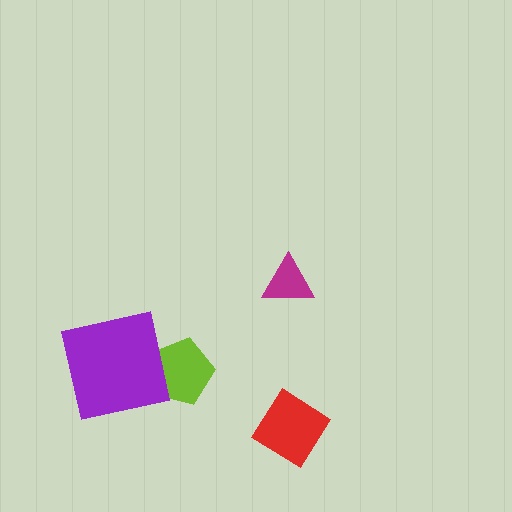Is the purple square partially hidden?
No, no other shape covers it.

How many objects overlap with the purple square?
1 object overlaps with the purple square.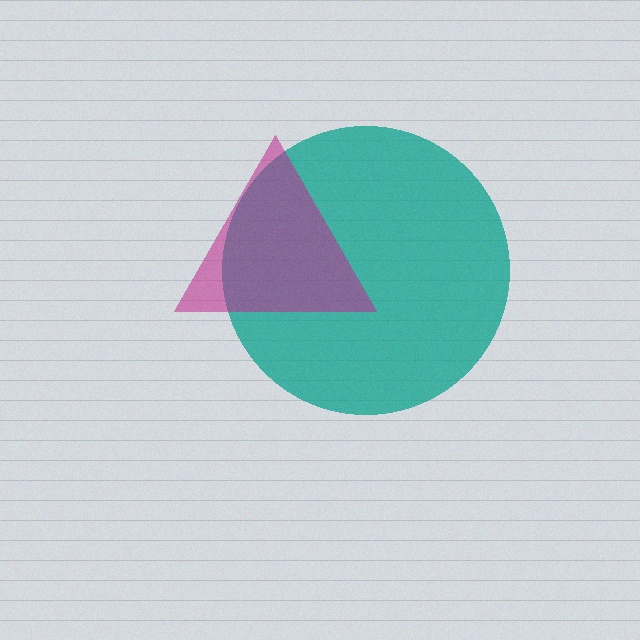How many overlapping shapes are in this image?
There are 2 overlapping shapes in the image.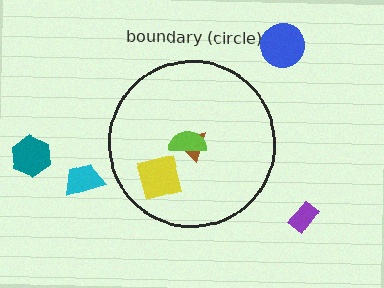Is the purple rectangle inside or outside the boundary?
Outside.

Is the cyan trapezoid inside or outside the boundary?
Outside.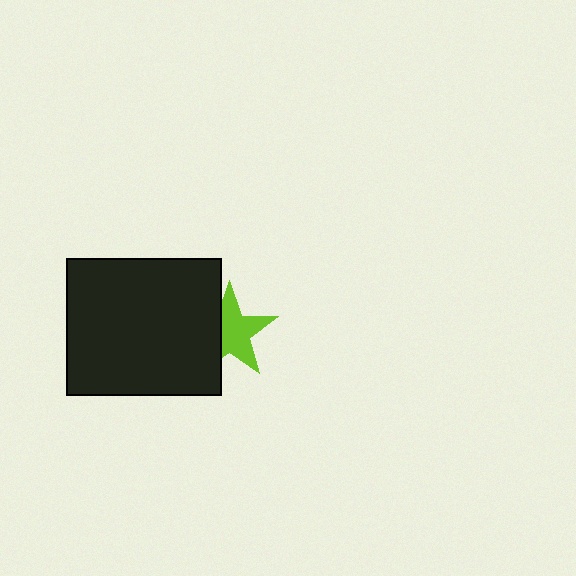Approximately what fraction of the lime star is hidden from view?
Roughly 34% of the lime star is hidden behind the black rectangle.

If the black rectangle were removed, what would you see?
You would see the complete lime star.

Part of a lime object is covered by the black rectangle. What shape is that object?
It is a star.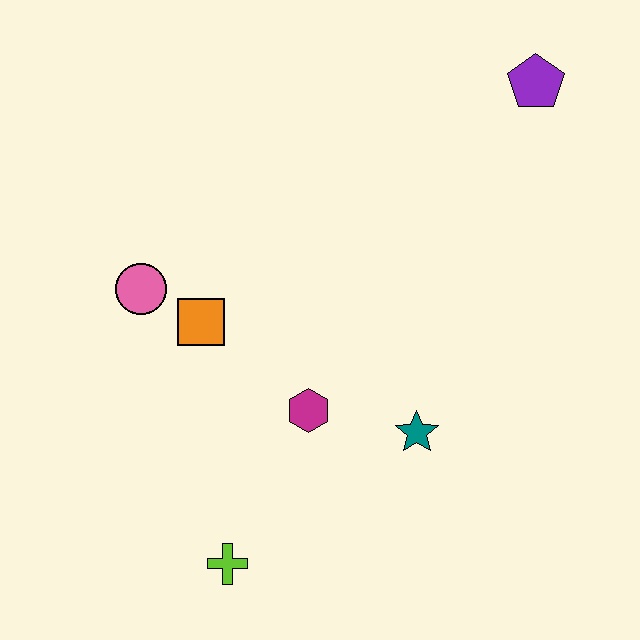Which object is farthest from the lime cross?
The purple pentagon is farthest from the lime cross.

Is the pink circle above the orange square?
Yes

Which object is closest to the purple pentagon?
The teal star is closest to the purple pentagon.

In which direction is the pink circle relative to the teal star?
The pink circle is to the left of the teal star.